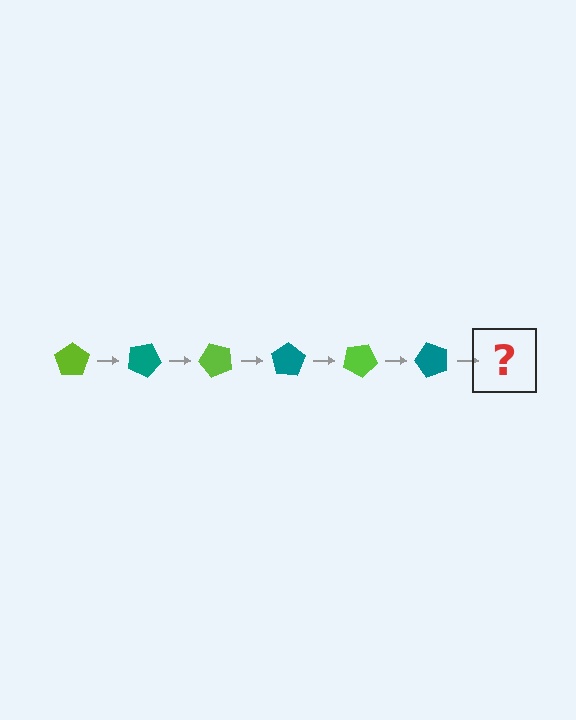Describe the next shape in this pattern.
It should be a lime pentagon, rotated 150 degrees from the start.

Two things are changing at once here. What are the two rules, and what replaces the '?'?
The two rules are that it rotates 25 degrees each step and the color cycles through lime and teal. The '?' should be a lime pentagon, rotated 150 degrees from the start.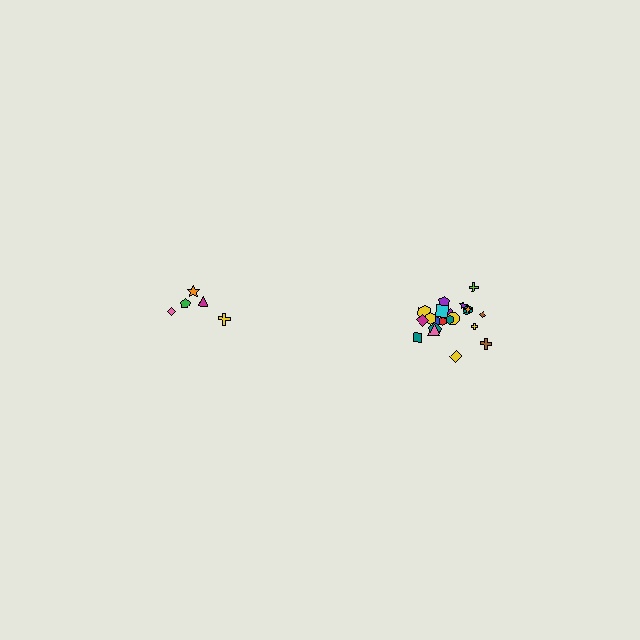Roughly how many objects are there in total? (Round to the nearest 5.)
Roughly 25 objects in total.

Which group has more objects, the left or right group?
The right group.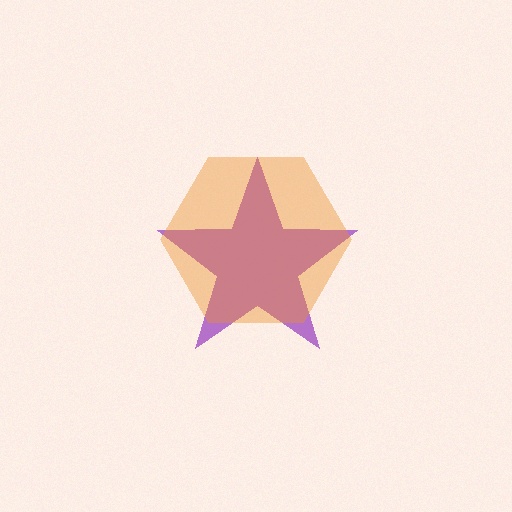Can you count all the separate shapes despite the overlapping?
Yes, there are 2 separate shapes.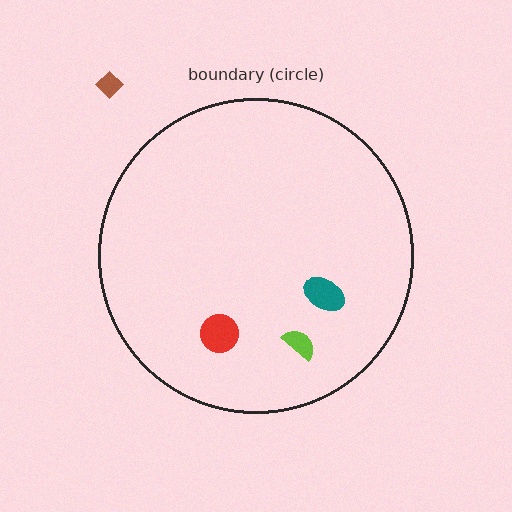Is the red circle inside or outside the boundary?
Inside.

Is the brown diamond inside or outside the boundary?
Outside.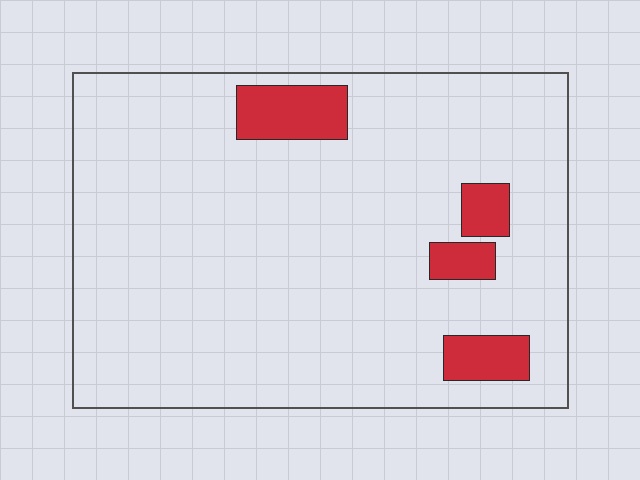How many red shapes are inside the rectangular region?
4.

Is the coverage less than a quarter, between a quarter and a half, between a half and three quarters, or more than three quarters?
Less than a quarter.